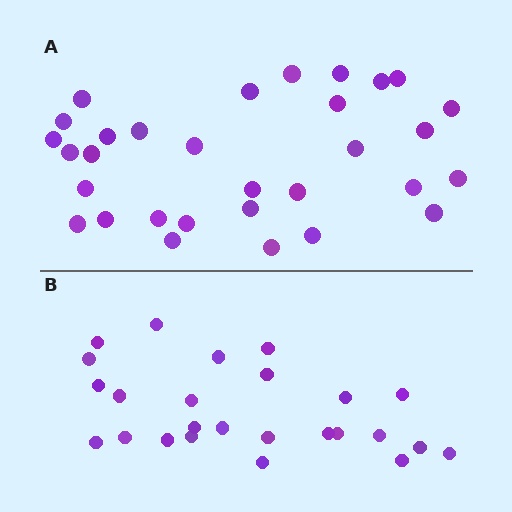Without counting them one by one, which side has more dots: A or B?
Region A (the top region) has more dots.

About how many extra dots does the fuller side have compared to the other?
Region A has about 6 more dots than region B.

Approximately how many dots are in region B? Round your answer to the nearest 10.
About 20 dots. (The exact count is 25, which rounds to 20.)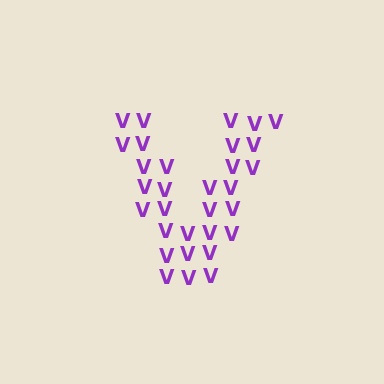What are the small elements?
The small elements are letter V's.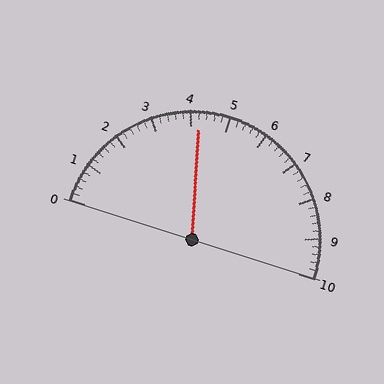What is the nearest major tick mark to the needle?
The nearest major tick mark is 4.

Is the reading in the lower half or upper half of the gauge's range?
The reading is in the lower half of the range (0 to 10).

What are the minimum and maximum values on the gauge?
The gauge ranges from 0 to 10.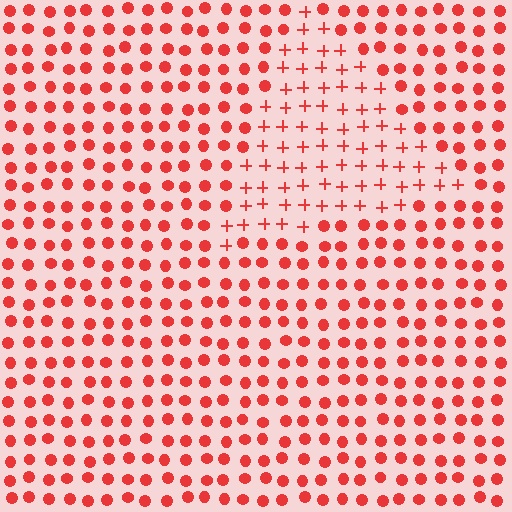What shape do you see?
I see a triangle.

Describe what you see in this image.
The image is filled with small red elements arranged in a uniform grid. A triangle-shaped region contains plus signs, while the surrounding area contains circles. The boundary is defined purely by the change in element shape.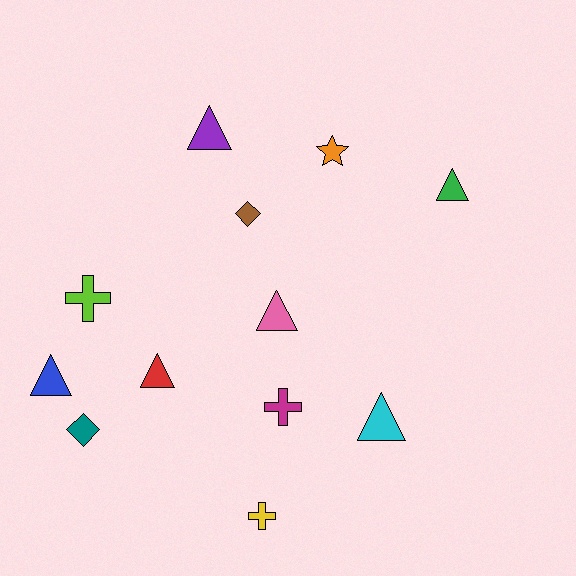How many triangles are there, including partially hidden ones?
There are 6 triangles.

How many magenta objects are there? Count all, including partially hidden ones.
There is 1 magenta object.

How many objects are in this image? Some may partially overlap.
There are 12 objects.